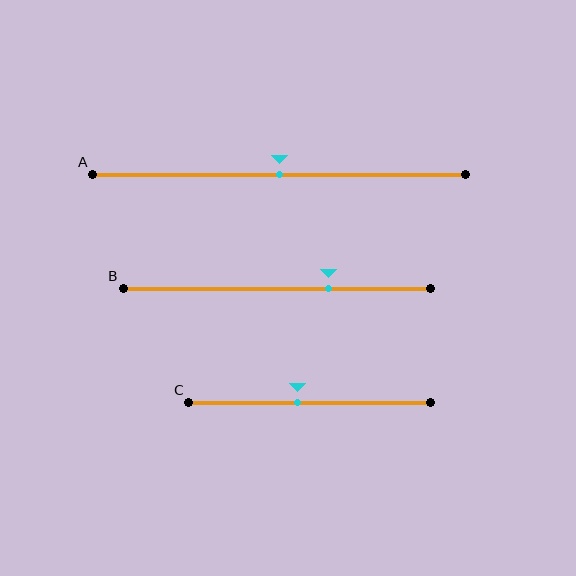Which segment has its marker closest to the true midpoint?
Segment A has its marker closest to the true midpoint.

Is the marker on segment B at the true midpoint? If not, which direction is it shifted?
No, the marker on segment B is shifted to the right by about 17% of the segment length.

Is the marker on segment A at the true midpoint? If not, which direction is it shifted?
Yes, the marker on segment A is at the true midpoint.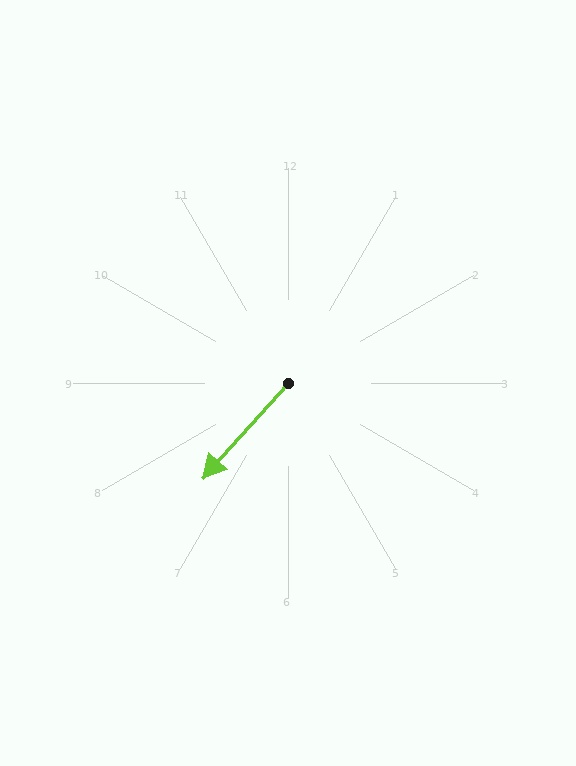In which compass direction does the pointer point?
Southwest.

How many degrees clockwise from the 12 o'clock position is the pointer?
Approximately 222 degrees.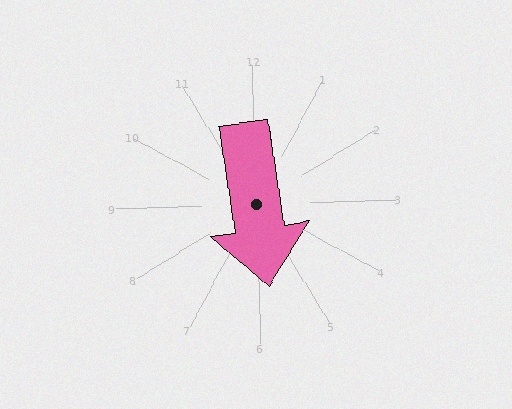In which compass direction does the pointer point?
South.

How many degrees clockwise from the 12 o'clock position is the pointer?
Approximately 173 degrees.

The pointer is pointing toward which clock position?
Roughly 6 o'clock.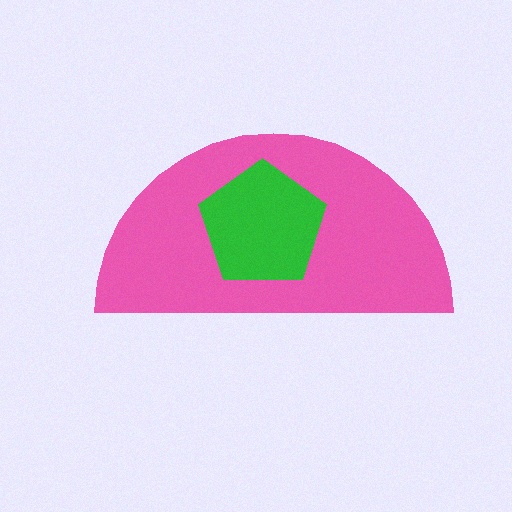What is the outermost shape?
The pink semicircle.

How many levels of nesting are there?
2.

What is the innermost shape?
The green pentagon.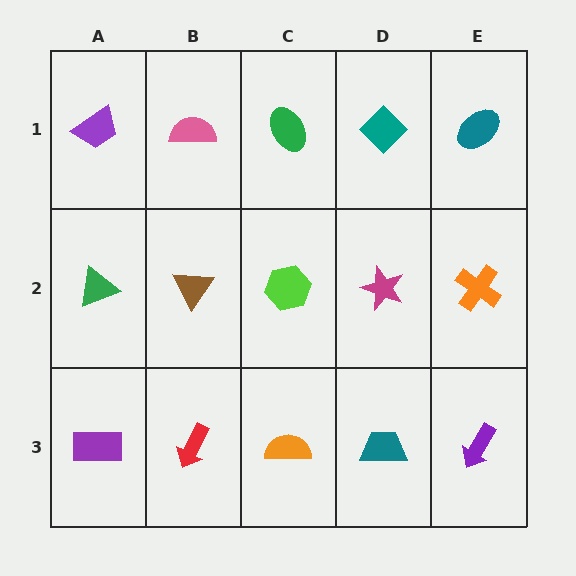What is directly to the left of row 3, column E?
A teal trapezoid.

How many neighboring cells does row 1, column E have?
2.